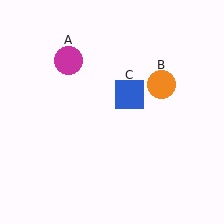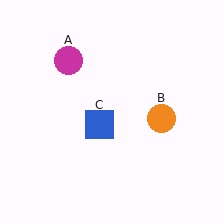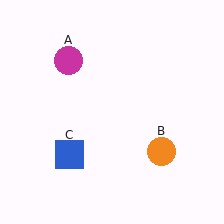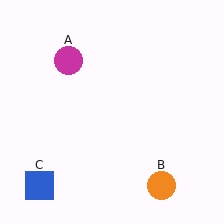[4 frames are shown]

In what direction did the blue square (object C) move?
The blue square (object C) moved down and to the left.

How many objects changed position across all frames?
2 objects changed position: orange circle (object B), blue square (object C).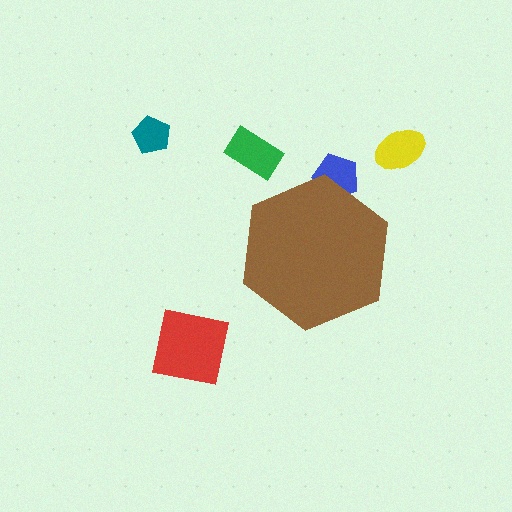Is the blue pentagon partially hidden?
Yes, the blue pentagon is partially hidden behind the brown hexagon.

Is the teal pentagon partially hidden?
No, the teal pentagon is fully visible.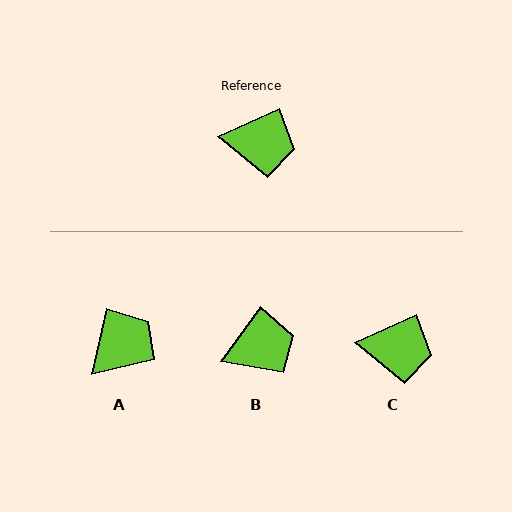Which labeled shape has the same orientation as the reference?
C.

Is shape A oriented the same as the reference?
No, it is off by about 53 degrees.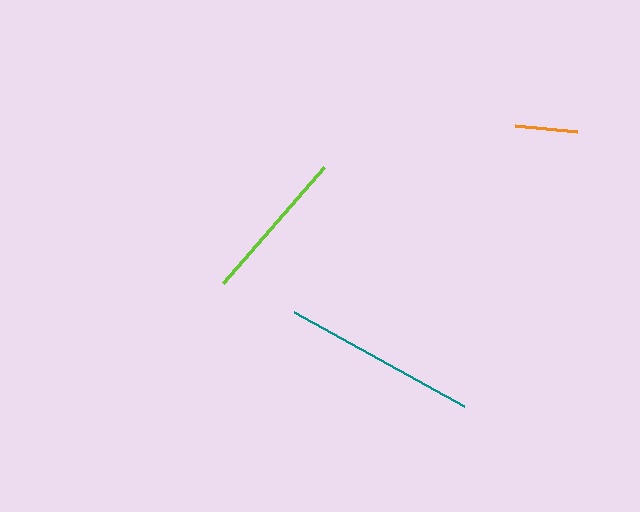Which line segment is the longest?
The teal line is the longest at approximately 195 pixels.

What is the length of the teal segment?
The teal segment is approximately 195 pixels long.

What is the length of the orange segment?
The orange segment is approximately 62 pixels long.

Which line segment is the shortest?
The orange line is the shortest at approximately 62 pixels.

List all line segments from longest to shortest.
From longest to shortest: teal, lime, orange.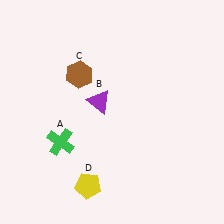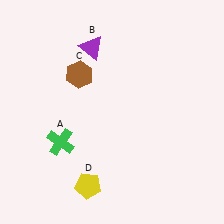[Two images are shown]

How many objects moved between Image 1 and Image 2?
1 object moved between the two images.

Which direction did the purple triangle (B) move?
The purple triangle (B) moved up.